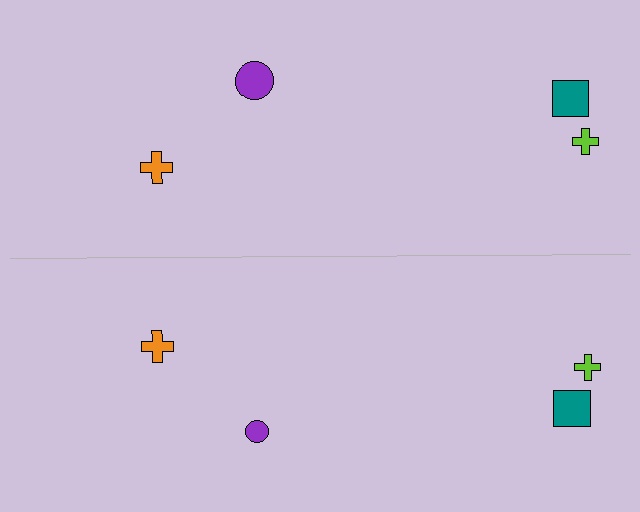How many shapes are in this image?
There are 8 shapes in this image.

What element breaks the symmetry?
The purple circle on the bottom side has a different size than its mirror counterpart.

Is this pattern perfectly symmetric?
No, the pattern is not perfectly symmetric. The purple circle on the bottom side has a different size than its mirror counterpart.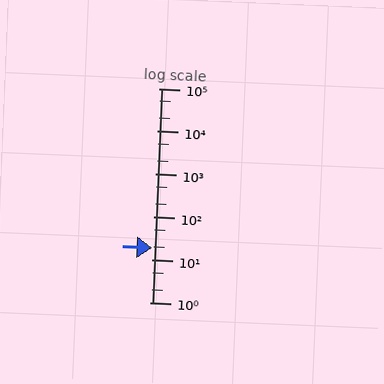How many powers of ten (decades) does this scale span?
The scale spans 5 decades, from 1 to 100000.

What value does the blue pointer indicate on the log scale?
The pointer indicates approximately 19.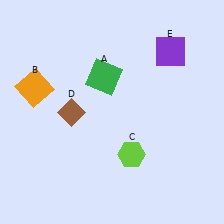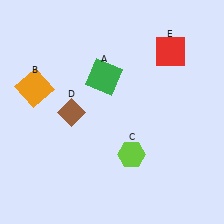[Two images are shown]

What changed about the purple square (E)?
In Image 1, E is purple. In Image 2, it changed to red.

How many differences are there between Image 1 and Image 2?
There is 1 difference between the two images.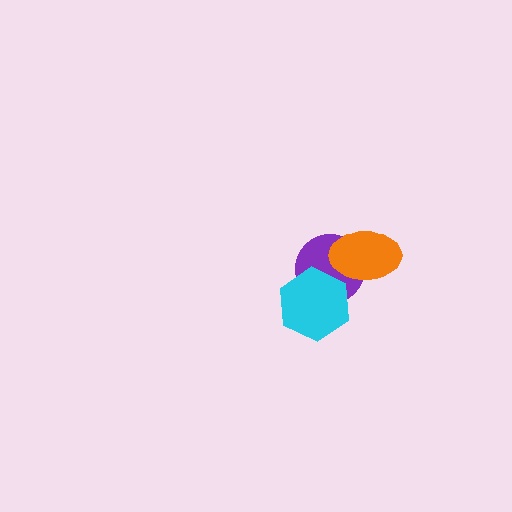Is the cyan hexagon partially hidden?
No, no other shape covers it.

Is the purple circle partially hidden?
Yes, it is partially covered by another shape.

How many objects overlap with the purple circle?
2 objects overlap with the purple circle.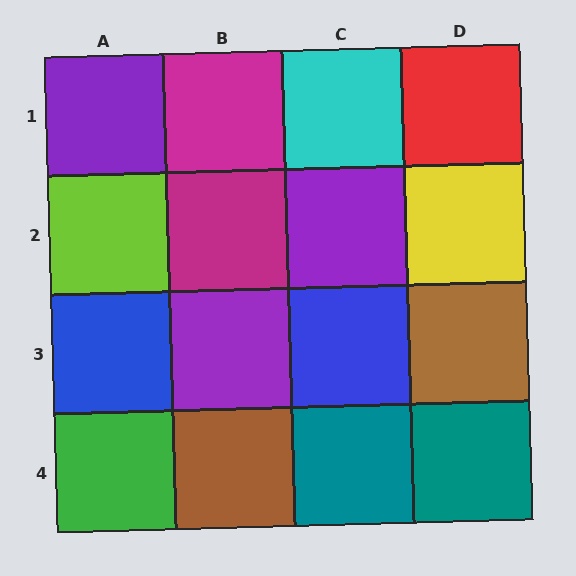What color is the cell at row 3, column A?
Blue.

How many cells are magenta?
2 cells are magenta.